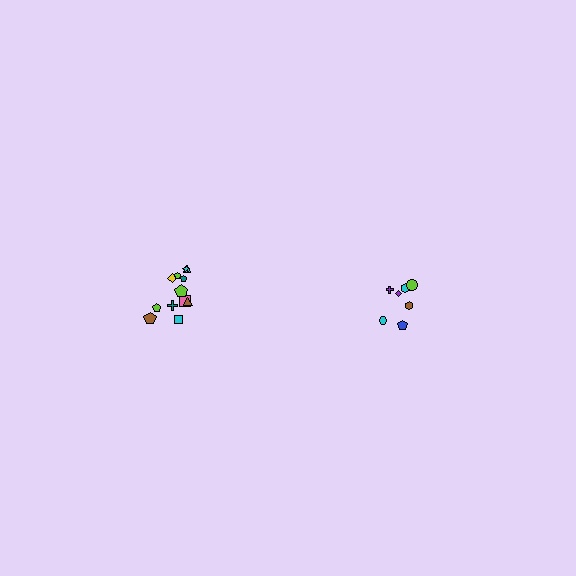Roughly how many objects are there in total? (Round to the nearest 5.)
Roughly 20 objects in total.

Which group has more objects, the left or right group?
The left group.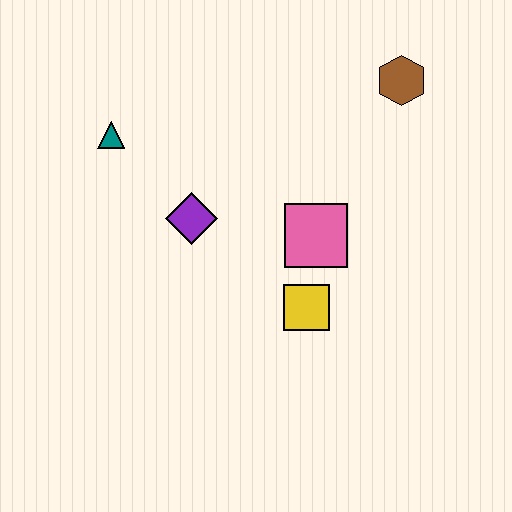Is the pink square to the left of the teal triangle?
No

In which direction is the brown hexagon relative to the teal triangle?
The brown hexagon is to the right of the teal triangle.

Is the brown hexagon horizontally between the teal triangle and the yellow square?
No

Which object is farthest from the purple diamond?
The brown hexagon is farthest from the purple diamond.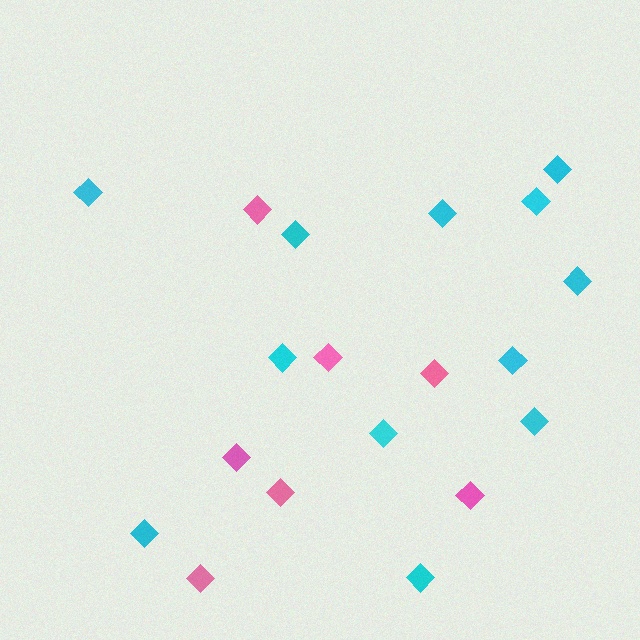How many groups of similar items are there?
There are 2 groups: one group of pink diamonds (7) and one group of cyan diamonds (12).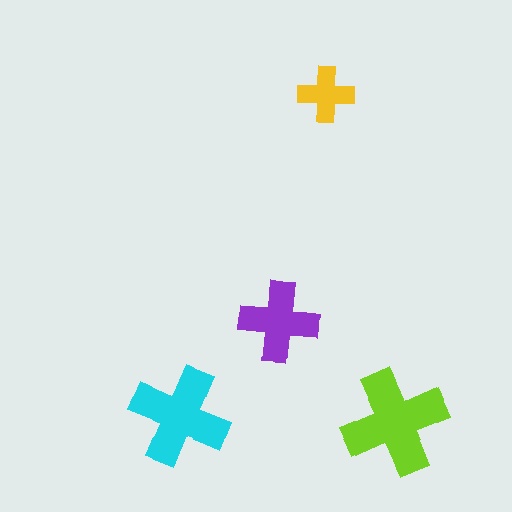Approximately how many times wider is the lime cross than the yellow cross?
About 2 times wider.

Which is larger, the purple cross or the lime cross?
The lime one.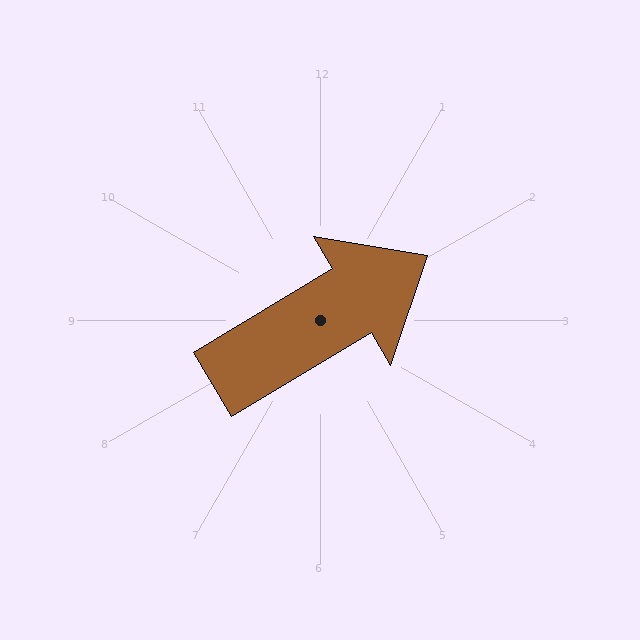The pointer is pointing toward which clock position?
Roughly 2 o'clock.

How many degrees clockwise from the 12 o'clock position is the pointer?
Approximately 59 degrees.